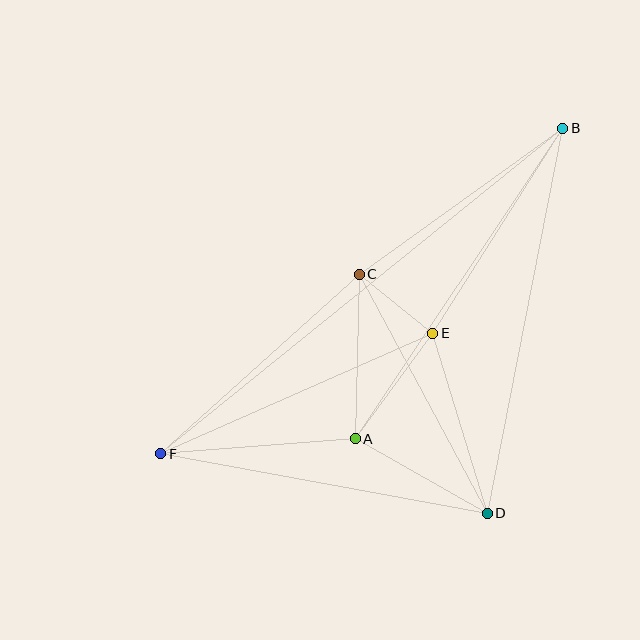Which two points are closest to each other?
Points C and E are closest to each other.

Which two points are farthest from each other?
Points B and F are farthest from each other.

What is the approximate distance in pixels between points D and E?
The distance between D and E is approximately 188 pixels.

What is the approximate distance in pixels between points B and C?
The distance between B and C is approximately 251 pixels.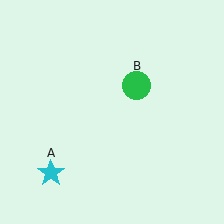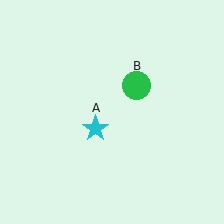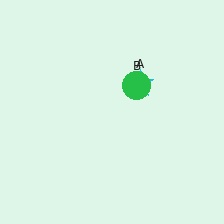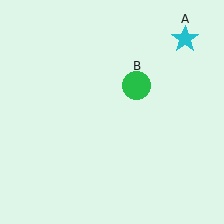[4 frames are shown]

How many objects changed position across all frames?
1 object changed position: cyan star (object A).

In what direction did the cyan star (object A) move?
The cyan star (object A) moved up and to the right.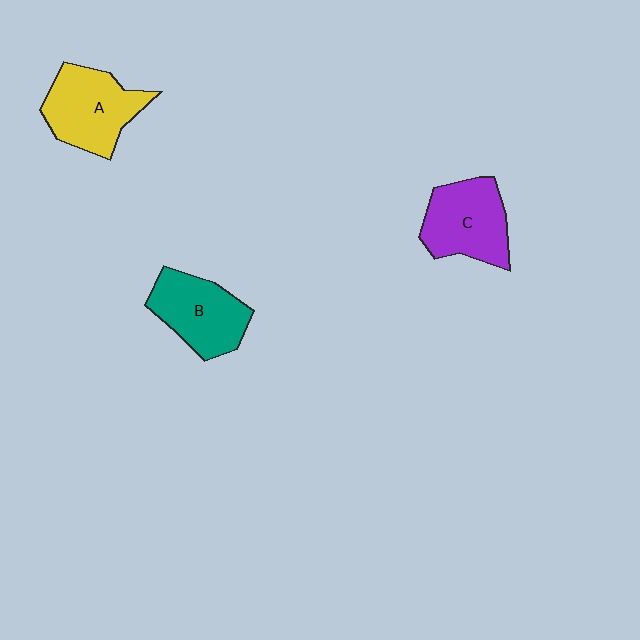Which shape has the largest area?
Shape A (yellow).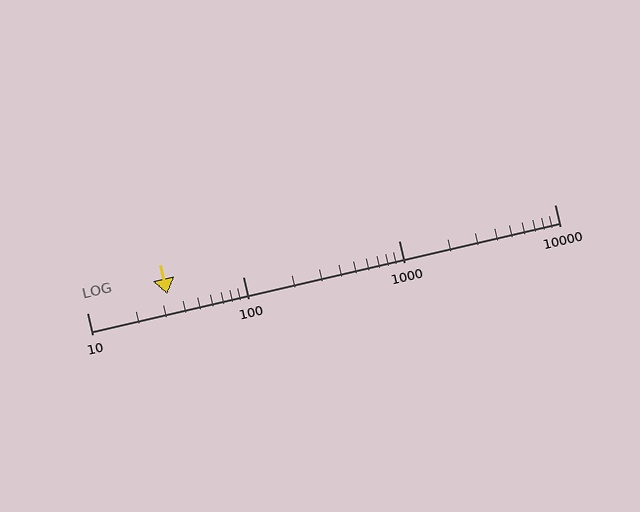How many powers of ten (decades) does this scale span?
The scale spans 3 decades, from 10 to 10000.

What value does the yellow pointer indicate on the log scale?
The pointer indicates approximately 33.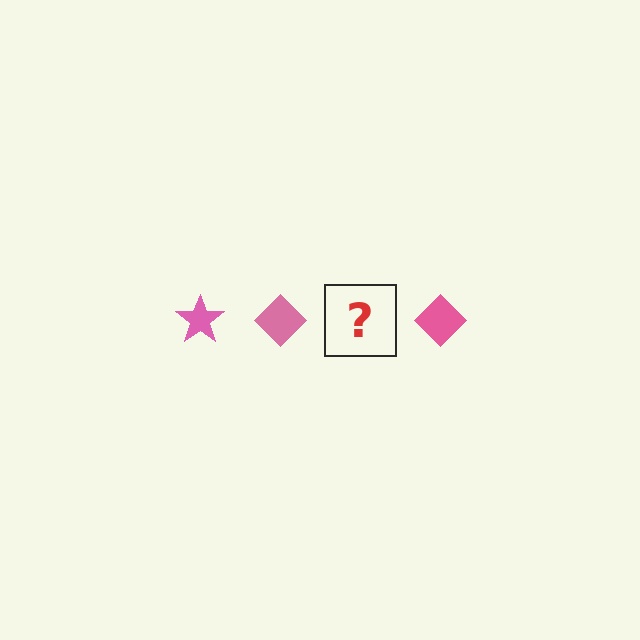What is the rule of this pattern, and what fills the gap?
The rule is that the pattern cycles through star, diamond shapes in pink. The gap should be filled with a pink star.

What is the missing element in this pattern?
The missing element is a pink star.